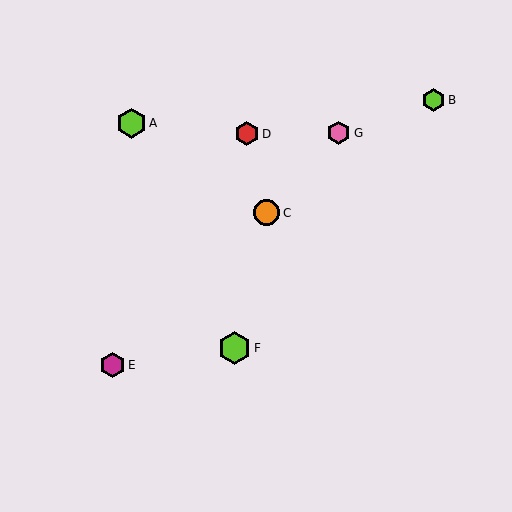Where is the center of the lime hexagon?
The center of the lime hexagon is at (235, 348).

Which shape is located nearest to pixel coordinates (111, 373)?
The magenta hexagon (labeled E) at (113, 365) is nearest to that location.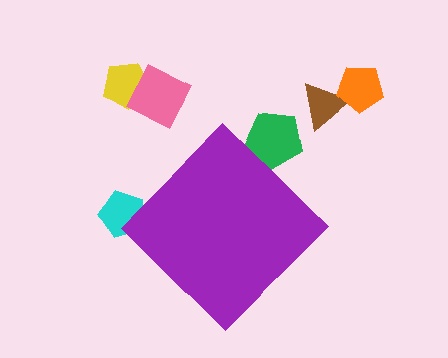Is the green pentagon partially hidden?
Yes, the green pentagon is partially hidden behind the purple diamond.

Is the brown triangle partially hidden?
No, the brown triangle is fully visible.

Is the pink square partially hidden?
No, the pink square is fully visible.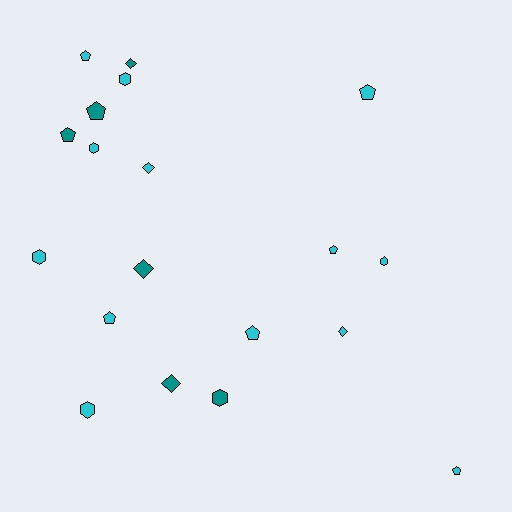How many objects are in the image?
There are 19 objects.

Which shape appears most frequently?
Pentagon, with 8 objects.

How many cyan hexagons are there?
There are 5 cyan hexagons.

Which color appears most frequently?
Cyan, with 13 objects.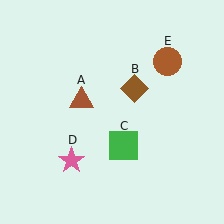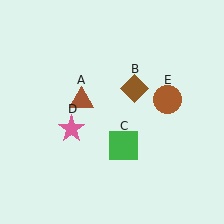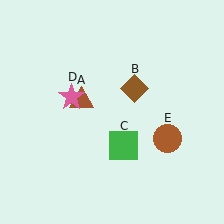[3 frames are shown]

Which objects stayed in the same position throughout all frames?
Brown triangle (object A) and brown diamond (object B) and green square (object C) remained stationary.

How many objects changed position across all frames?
2 objects changed position: pink star (object D), brown circle (object E).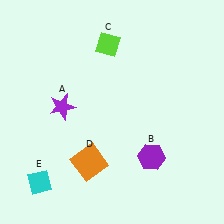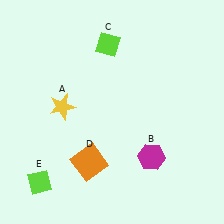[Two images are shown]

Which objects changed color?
A changed from purple to yellow. B changed from purple to magenta. E changed from cyan to lime.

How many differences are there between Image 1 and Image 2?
There are 3 differences between the two images.